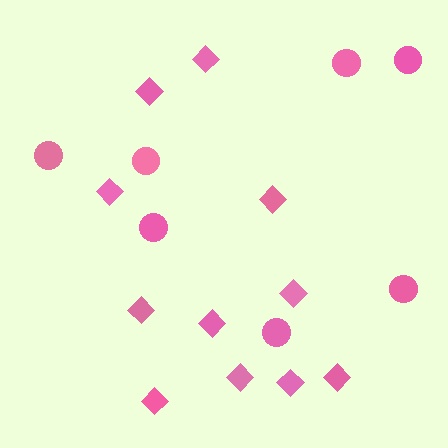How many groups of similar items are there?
There are 2 groups: one group of diamonds (11) and one group of circles (7).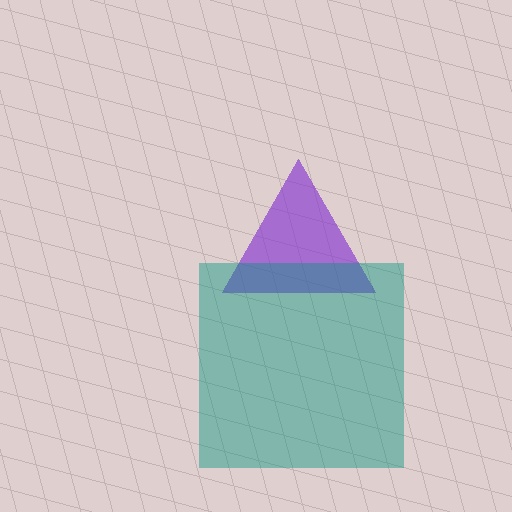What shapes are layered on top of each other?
The layered shapes are: a purple triangle, a teal square.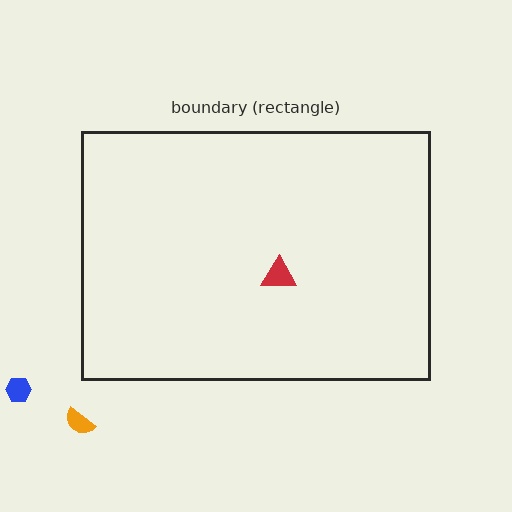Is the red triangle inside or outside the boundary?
Inside.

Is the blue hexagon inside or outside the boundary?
Outside.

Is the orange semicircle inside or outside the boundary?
Outside.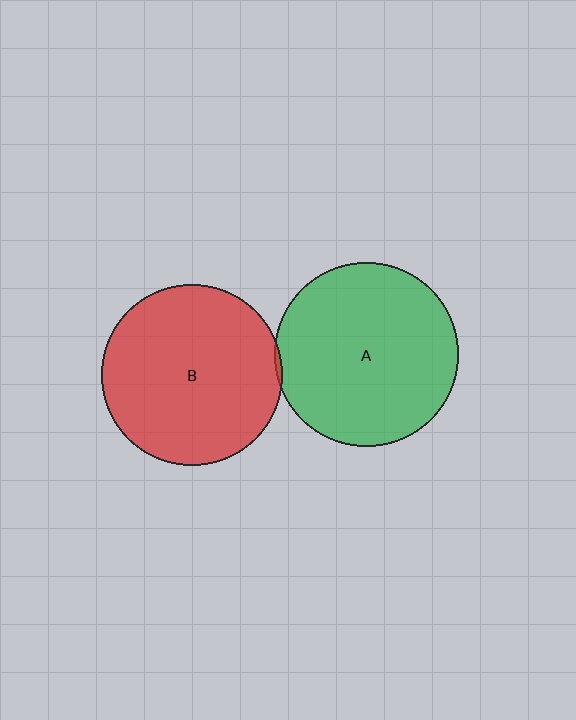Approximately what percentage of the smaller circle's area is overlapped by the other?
Approximately 5%.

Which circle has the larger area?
Circle A (green).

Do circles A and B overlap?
Yes.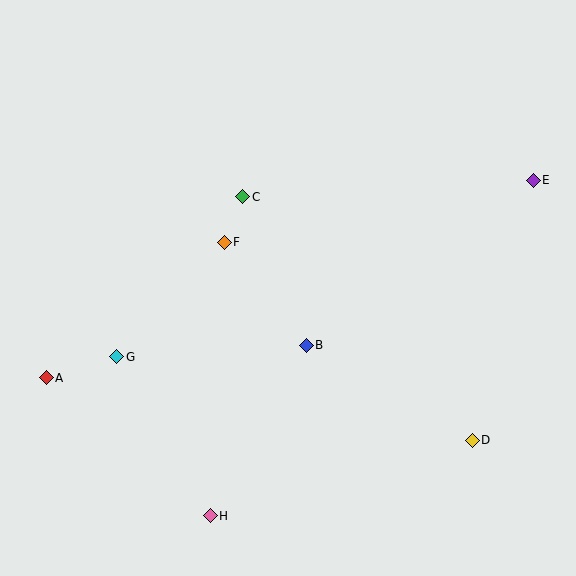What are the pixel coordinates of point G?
Point G is at (117, 357).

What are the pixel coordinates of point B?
Point B is at (306, 345).